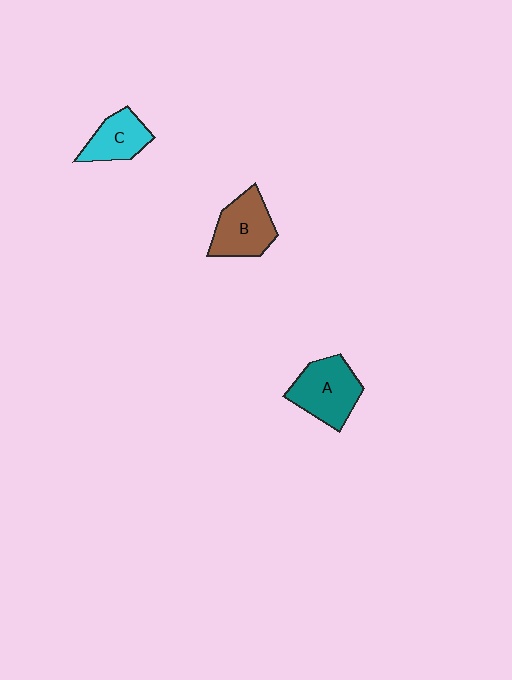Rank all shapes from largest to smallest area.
From largest to smallest: A (teal), B (brown), C (cyan).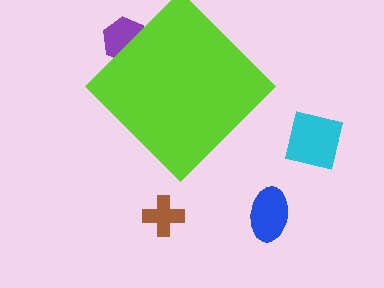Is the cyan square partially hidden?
No, the cyan square is fully visible.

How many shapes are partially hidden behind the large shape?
1 shape is partially hidden.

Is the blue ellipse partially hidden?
No, the blue ellipse is fully visible.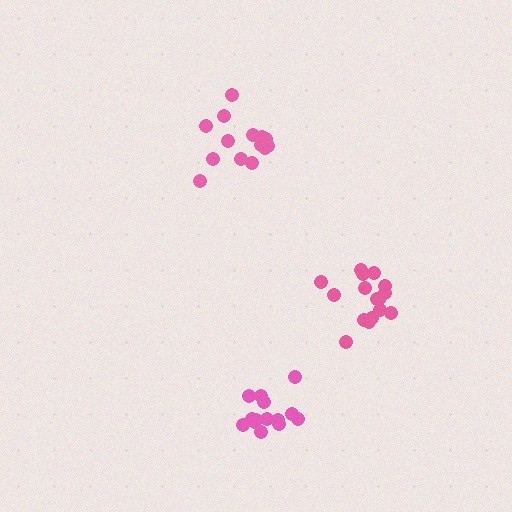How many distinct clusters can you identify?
There are 3 distinct clusters.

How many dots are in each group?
Group 1: 16 dots, Group 2: 14 dots, Group 3: 15 dots (45 total).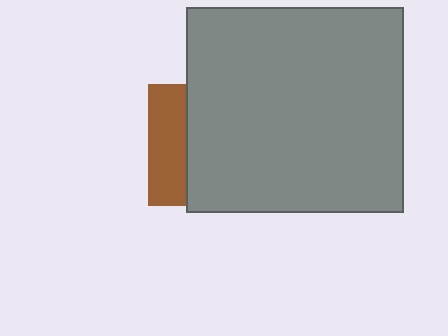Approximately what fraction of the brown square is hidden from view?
Roughly 69% of the brown square is hidden behind the gray rectangle.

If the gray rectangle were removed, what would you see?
You would see the complete brown square.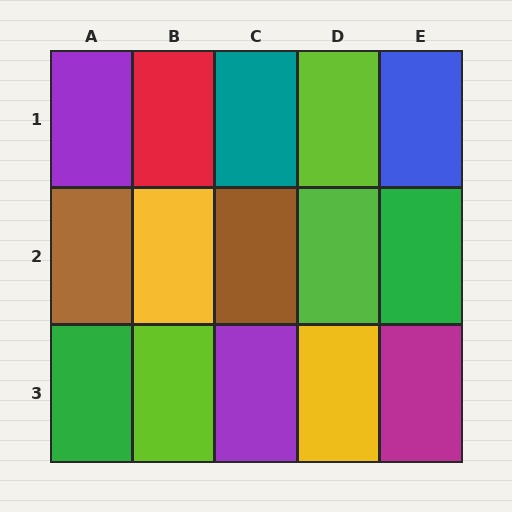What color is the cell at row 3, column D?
Yellow.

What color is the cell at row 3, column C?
Purple.